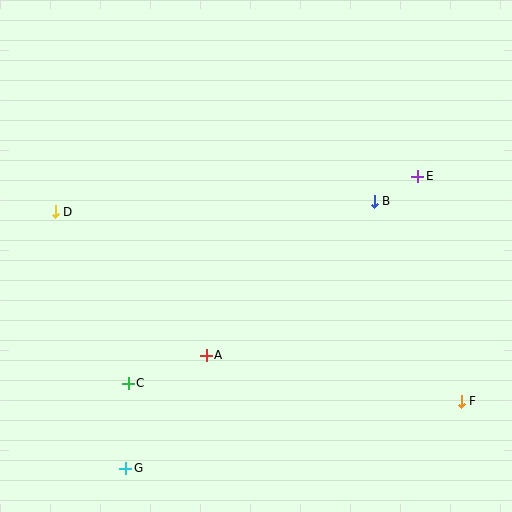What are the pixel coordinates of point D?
Point D is at (55, 212).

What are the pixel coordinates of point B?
Point B is at (374, 201).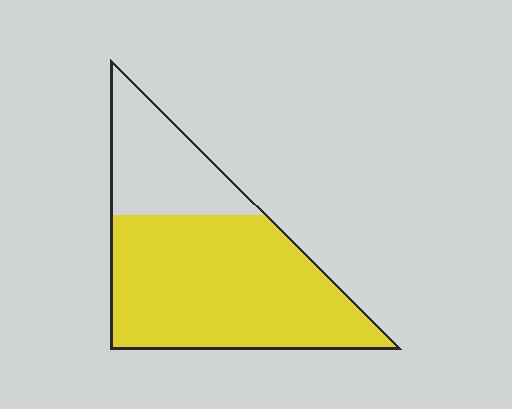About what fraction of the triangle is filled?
About three quarters (3/4).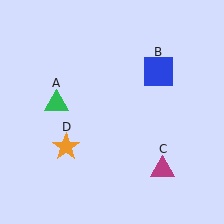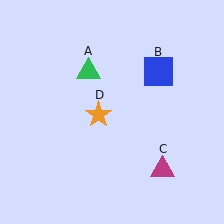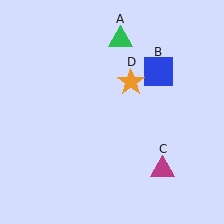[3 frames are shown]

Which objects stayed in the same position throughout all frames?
Blue square (object B) and magenta triangle (object C) remained stationary.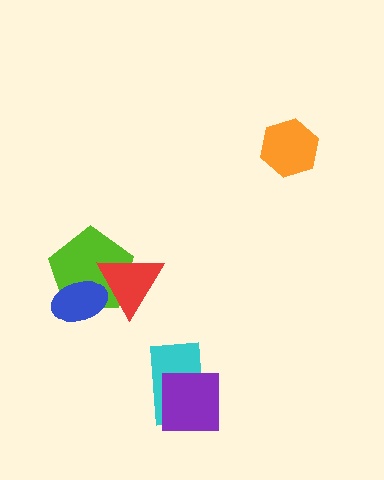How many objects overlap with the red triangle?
2 objects overlap with the red triangle.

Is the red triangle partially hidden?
Yes, it is partially covered by another shape.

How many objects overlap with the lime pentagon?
2 objects overlap with the lime pentagon.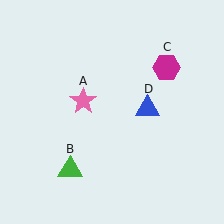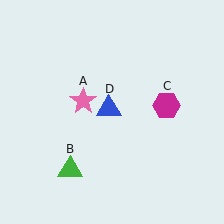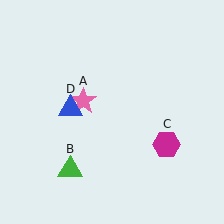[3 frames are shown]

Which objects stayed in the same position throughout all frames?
Pink star (object A) and green triangle (object B) remained stationary.